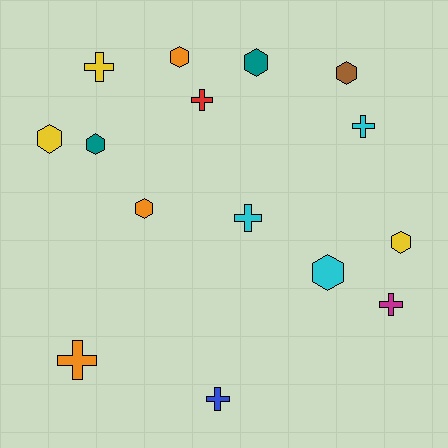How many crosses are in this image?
There are 7 crosses.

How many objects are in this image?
There are 15 objects.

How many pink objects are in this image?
There are no pink objects.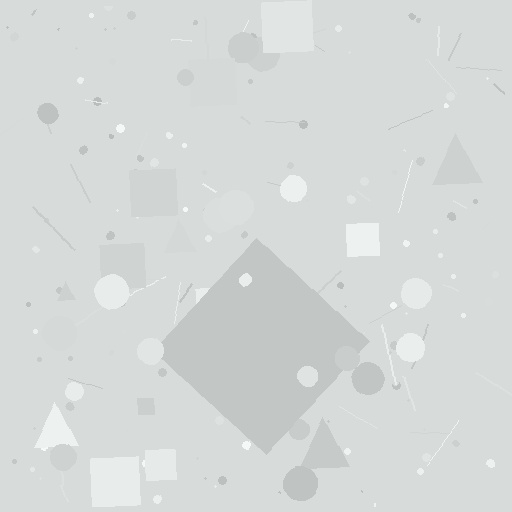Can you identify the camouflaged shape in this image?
The camouflaged shape is a diamond.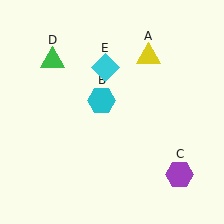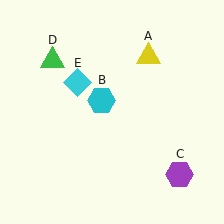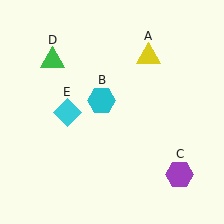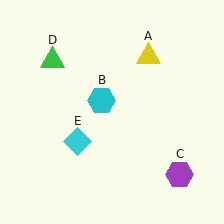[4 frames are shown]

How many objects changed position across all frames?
1 object changed position: cyan diamond (object E).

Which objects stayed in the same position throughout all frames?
Yellow triangle (object A) and cyan hexagon (object B) and purple hexagon (object C) and green triangle (object D) remained stationary.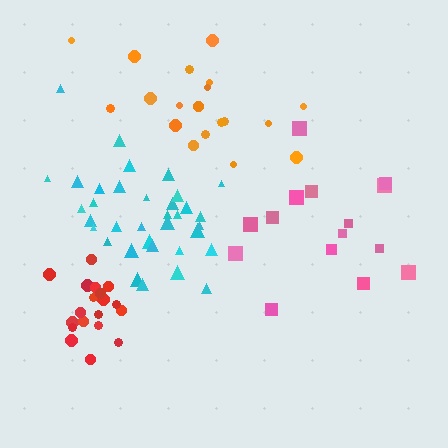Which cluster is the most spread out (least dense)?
Pink.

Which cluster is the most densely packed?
Red.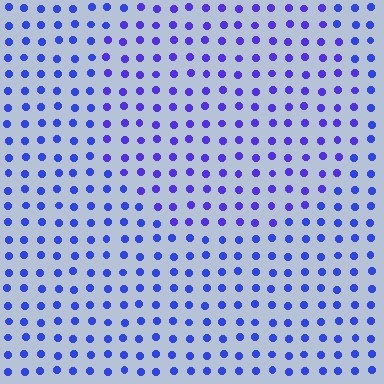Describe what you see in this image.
The image is filled with small blue elements in a uniform arrangement. A circle-shaped region is visible where the elements are tinted to a slightly different hue, forming a subtle color boundary.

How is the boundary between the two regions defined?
The boundary is defined purely by a slight shift in hue (about 17 degrees). Spacing, size, and orientation are identical on both sides.